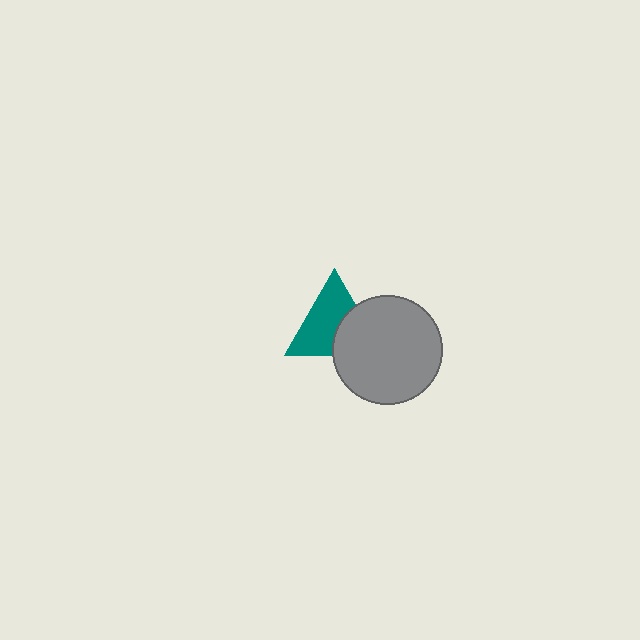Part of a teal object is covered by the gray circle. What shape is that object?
It is a triangle.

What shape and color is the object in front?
The object in front is a gray circle.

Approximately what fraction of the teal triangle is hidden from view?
Roughly 37% of the teal triangle is hidden behind the gray circle.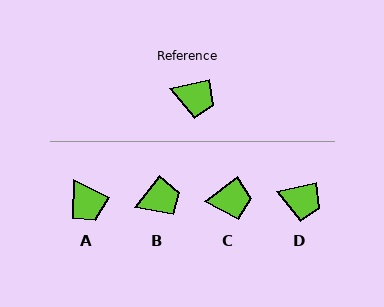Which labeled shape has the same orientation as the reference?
D.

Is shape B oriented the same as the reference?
No, it is off by about 41 degrees.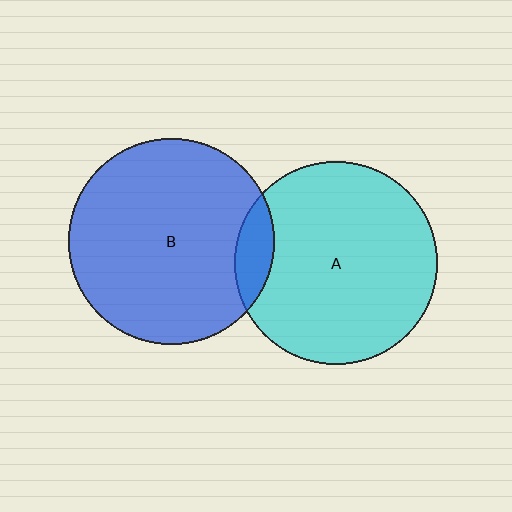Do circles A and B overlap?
Yes.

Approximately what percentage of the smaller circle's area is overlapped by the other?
Approximately 10%.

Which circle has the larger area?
Circle B (blue).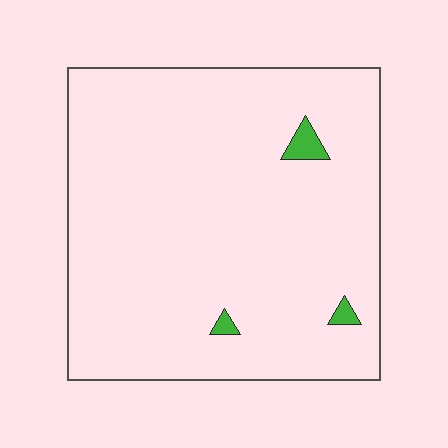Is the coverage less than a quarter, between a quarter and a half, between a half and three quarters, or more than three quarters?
Less than a quarter.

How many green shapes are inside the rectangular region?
3.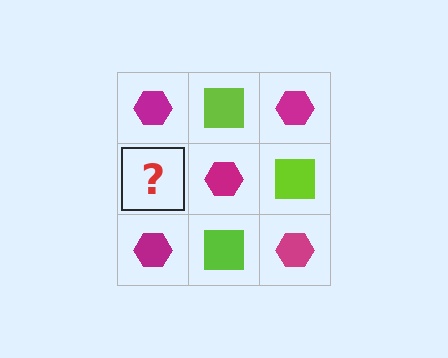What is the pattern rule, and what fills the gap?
The rule is that it alternates magenta hexagon and lime square in a checkerboard pattern. The gap should be filled with a lime square.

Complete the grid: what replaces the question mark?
The question mark should be replaced with a lime square.